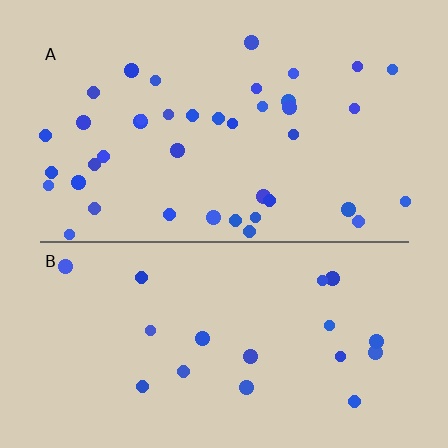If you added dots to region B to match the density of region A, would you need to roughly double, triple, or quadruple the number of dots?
Approximately double.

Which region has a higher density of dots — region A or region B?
A (the top).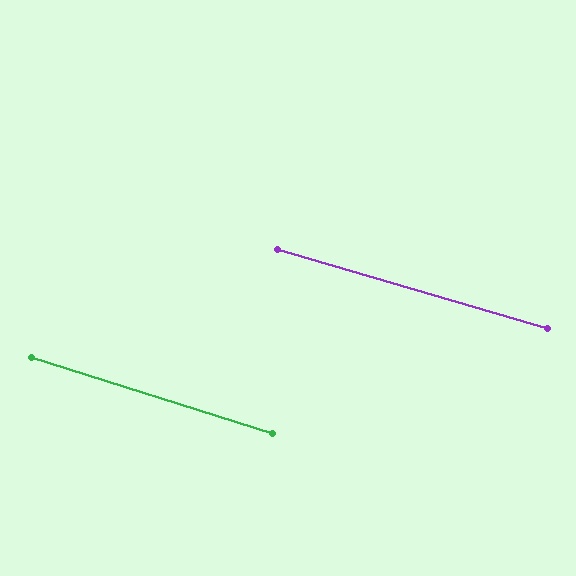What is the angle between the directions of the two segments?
Approximately 1 degree.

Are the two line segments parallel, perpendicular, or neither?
Parallel — their directions differ by only 1.3°.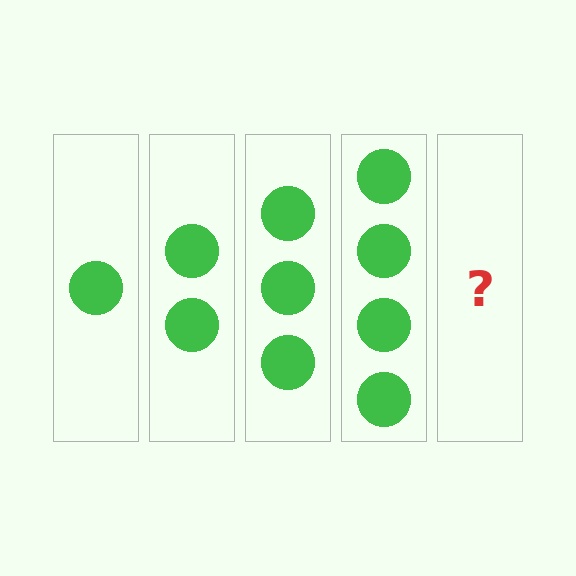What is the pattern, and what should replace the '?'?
The pattern is that each step adds one more circle. The '?' should be 5 circles.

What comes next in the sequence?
The next element should be 5 circles.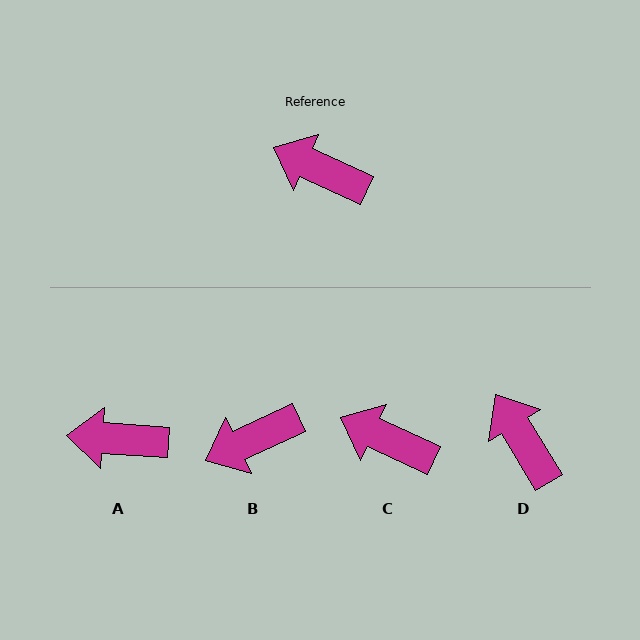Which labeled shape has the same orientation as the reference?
C.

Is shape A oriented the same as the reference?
No, it is off by about 20 degrees.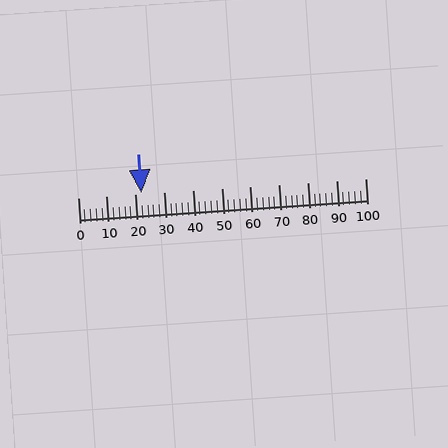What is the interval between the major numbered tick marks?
The major tick marks are spaced 10 units apart.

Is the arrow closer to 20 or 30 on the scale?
The arrow is closer to 20.